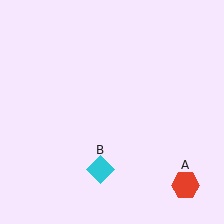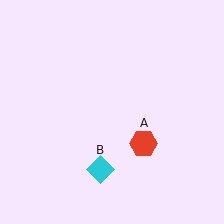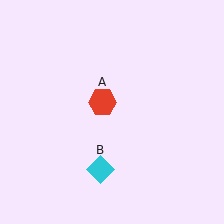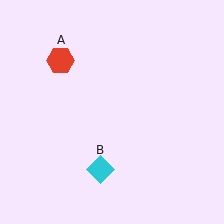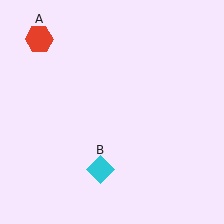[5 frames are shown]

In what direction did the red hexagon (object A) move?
The red hexagon (object A) moved up and to the left.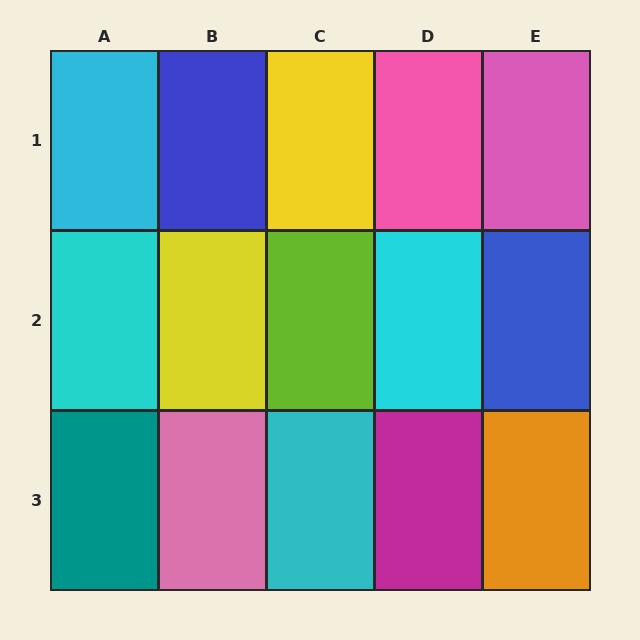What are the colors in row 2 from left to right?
Cyan, yellow, lime, cyan, blue.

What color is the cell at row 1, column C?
Yellow.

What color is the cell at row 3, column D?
Magenta.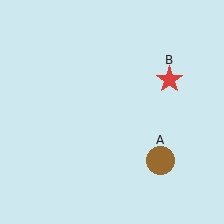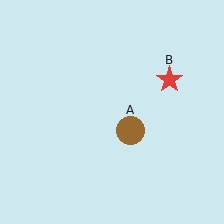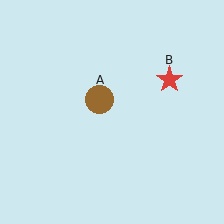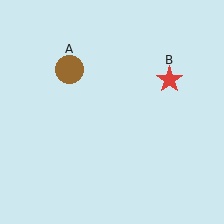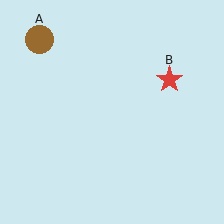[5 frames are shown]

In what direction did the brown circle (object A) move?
The brown circle (object A) moved up and to the left.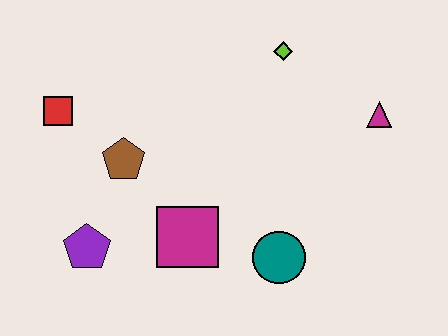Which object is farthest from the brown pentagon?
The magenta triangle is farthest from the brown pentagon.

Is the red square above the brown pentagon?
Yes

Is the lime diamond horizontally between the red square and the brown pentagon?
No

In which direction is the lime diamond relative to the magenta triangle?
The lime diamond is to the left of the magenta triangle.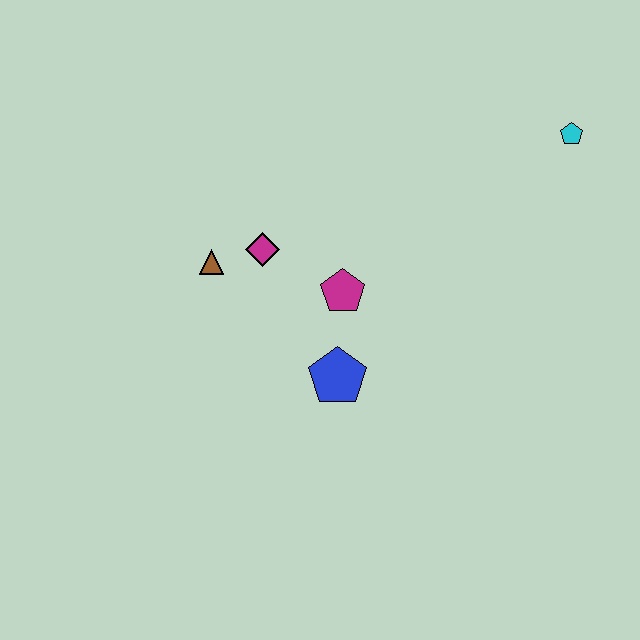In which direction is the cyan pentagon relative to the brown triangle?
The cyan pentagon is to the right of the brown triangle.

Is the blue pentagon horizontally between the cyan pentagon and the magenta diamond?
Yes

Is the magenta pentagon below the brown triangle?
Yes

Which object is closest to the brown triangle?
The magenta diamond is closest to the brown triangle.